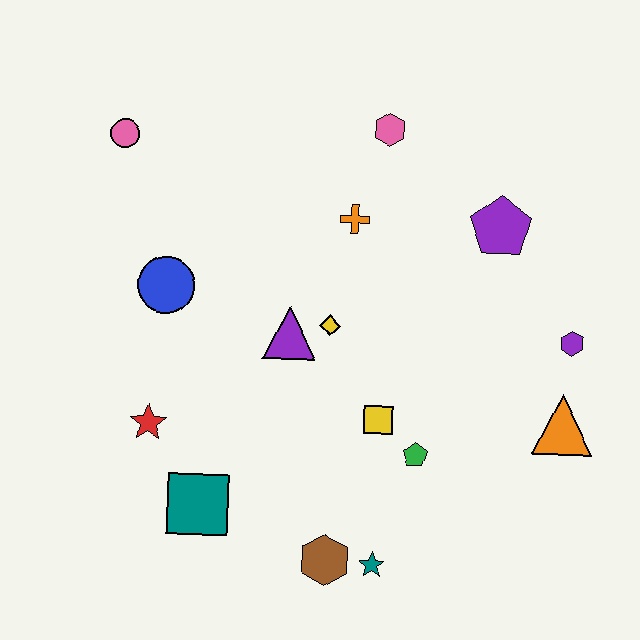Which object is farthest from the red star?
The purple hexagon is farthest from the red star.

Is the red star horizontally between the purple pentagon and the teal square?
No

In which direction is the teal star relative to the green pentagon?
The teal star is below the green pentagon.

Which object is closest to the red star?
The teal square is closest to the red star.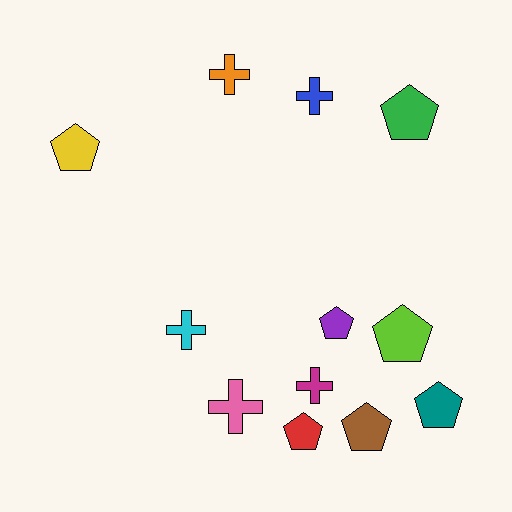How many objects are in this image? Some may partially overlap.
There are 12 objects.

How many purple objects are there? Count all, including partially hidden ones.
There is 1 purple object.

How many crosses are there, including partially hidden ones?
There are 5 crosses.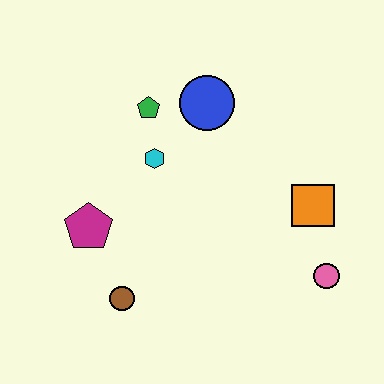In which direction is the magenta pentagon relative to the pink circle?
The magenta pentagon is to the left of the pink circle.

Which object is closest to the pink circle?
The orange square is closest to the pink circle.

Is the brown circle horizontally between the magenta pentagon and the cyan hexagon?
Yes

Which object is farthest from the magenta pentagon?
The pink circle is farthest from the magenta pentagon.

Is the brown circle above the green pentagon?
No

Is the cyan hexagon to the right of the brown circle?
Yes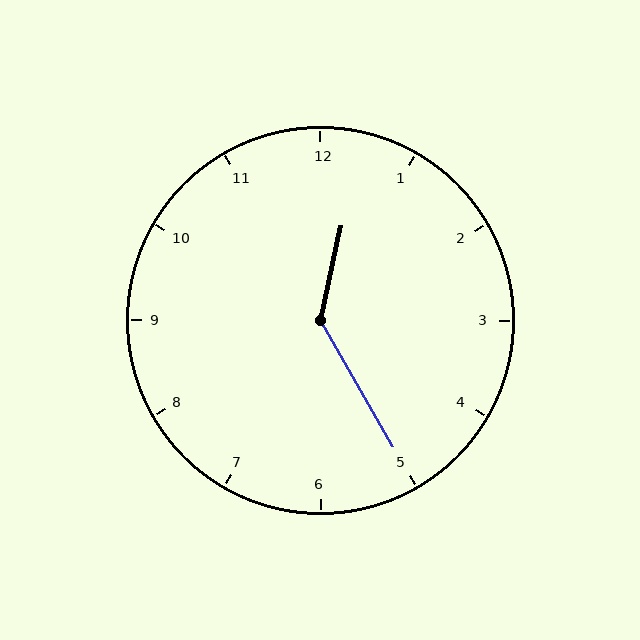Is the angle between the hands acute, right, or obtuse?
It is obtuse.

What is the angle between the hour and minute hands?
Approximately 138 degrees.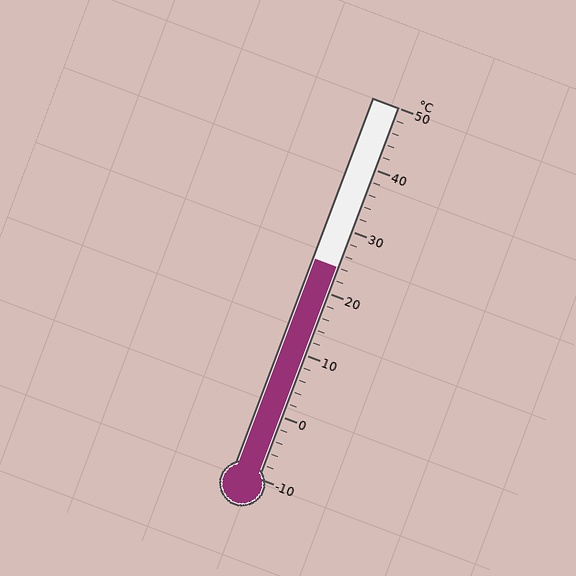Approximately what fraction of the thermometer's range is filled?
The thermometer is filled to approximately 55% of its range.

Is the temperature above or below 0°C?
The temperature is above 0°C.